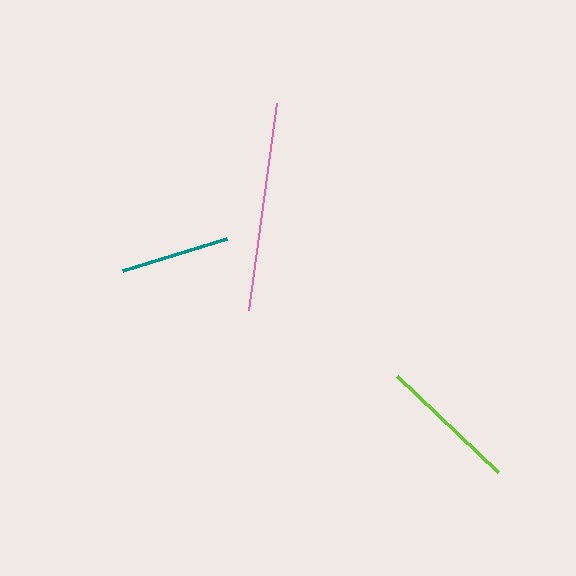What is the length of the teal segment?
The teal segment is approximately 109 pixels long.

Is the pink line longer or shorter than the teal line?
The pink line is longer than the teal line.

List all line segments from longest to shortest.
From longest to shortest: pink, lime, teal.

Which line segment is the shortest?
The teal line is the shortest at approximately 109 pixels.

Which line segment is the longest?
The pink line is the longest at approximately 209 pixels.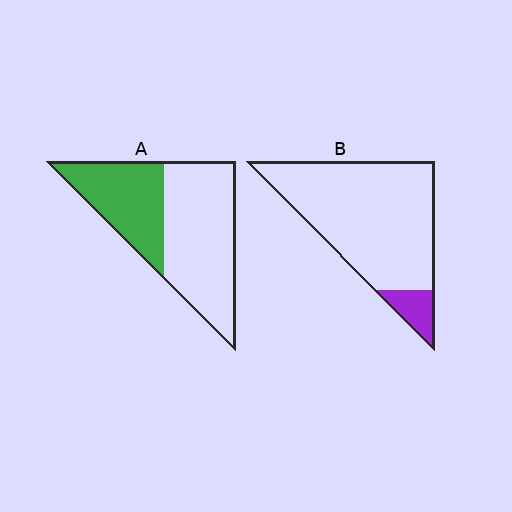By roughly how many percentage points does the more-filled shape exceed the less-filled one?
By roughly 30 percentage points (A over B).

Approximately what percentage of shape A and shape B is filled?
A is approximately 40% and B is approximately 10%.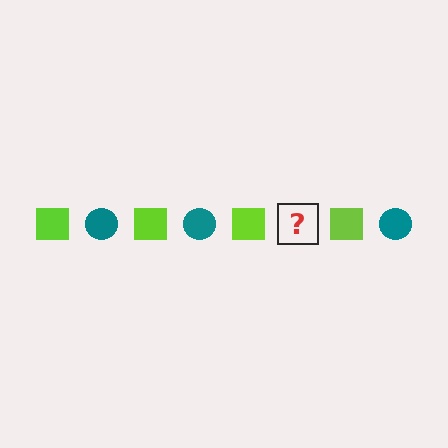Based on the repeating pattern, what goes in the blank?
The blank should be a teal circle.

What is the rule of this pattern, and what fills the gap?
The rule is that the pattern alternates between lime square and teal circle. The gap should be filled with a teal circle.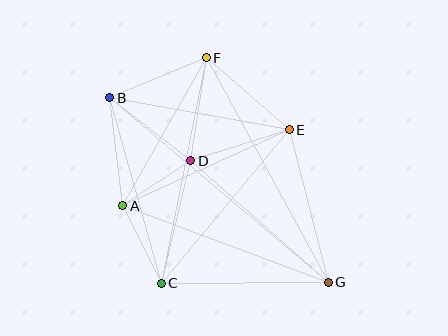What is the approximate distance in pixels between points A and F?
The distance between A and F is approximately 170 pixels.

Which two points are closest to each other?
Points A and D are closest to each other.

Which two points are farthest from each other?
Points B and G are farthest from each other.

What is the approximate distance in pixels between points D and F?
The distance between D and F is approximately 104 pixels.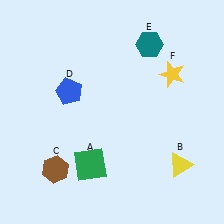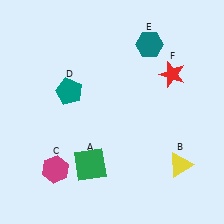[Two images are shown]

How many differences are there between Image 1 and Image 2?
There are 3 differences between the two images.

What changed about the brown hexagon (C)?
In Image 1, C is brown. In Image 2, it changed to magenta.